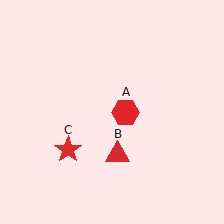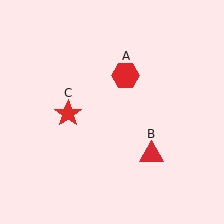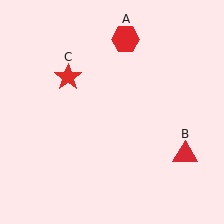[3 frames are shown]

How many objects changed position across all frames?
3 objects changed position: red hexagon (object A), red triangle (object B), red star (object C).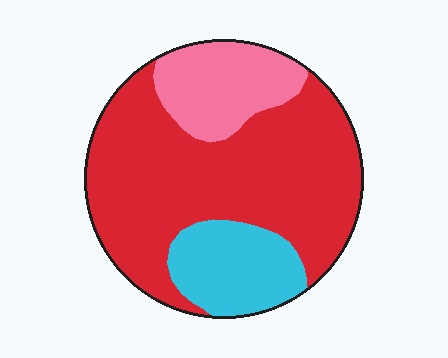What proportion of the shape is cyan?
Cyan takes up about one sixth (1/6) of the shape.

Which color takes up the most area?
Red, at roughly 65%.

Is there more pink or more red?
Red.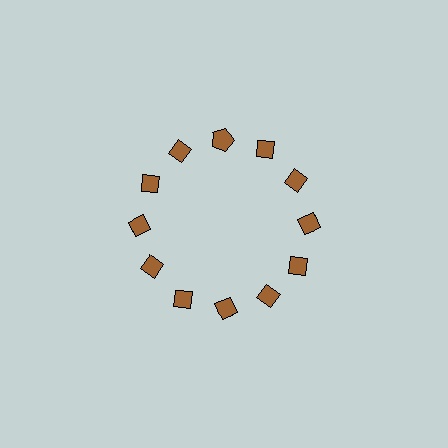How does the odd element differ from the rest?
It has a different shape: pentagon instead of diamond.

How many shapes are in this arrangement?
There are 12 shapes arranged in a ring pattern.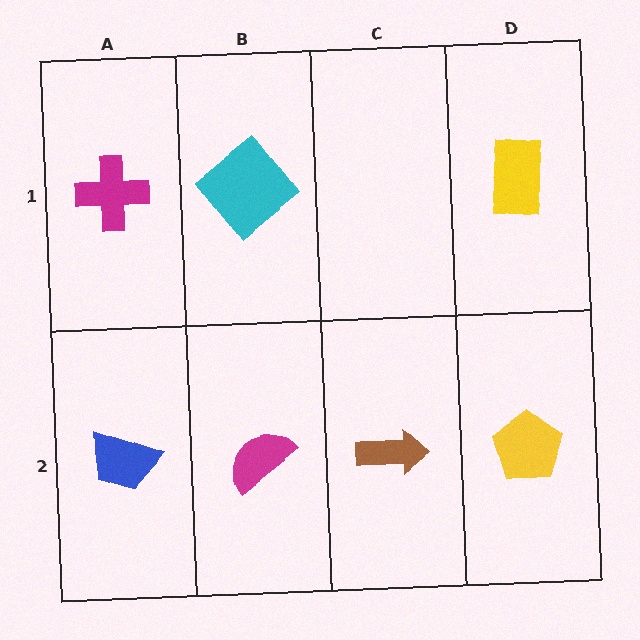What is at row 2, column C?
A brown arrow.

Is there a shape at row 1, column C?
No, that cell is empty.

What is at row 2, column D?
A yellow pentagon.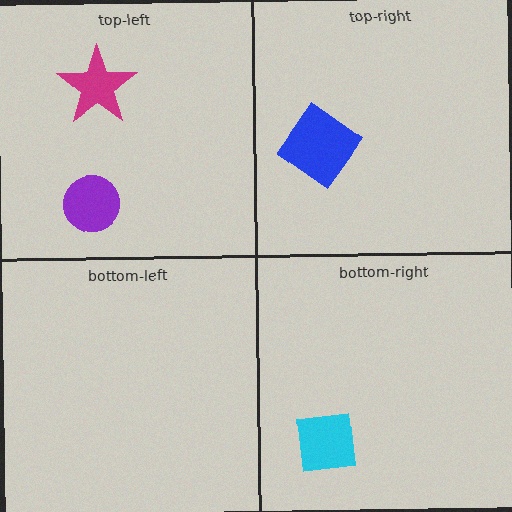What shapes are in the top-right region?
The blue diamond.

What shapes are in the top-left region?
The magenta star, the purple circle.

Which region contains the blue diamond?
The top-right region.